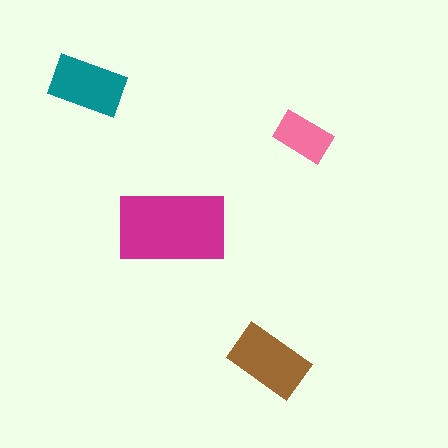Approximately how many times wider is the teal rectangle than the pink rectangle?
About 1.5 times wider.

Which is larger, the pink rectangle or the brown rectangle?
The brown one.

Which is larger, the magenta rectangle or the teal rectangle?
The magenta one.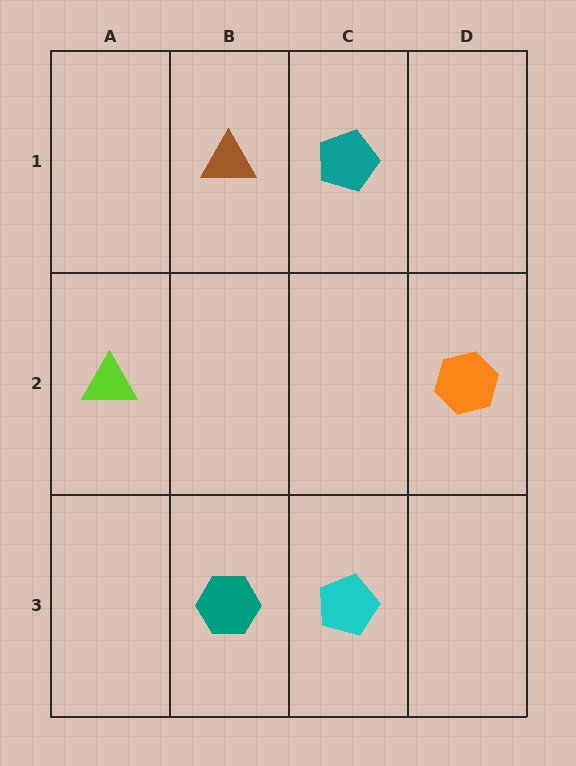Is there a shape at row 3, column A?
No, that cell is empty.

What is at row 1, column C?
A teal pentagon.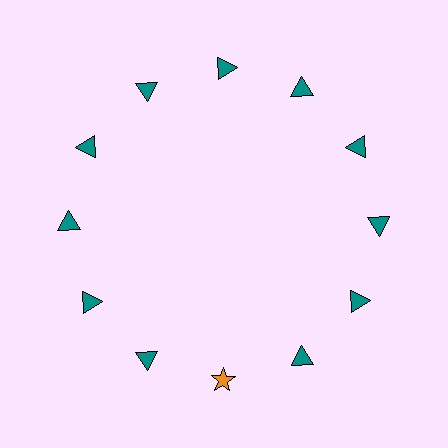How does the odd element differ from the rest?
It differs in both color (orange instead of teal) and shape (star instead of triangle).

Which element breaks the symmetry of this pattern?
The orange star at roughly the 6 o'clock position breaks the symmetry. All other shapes are teal triangles.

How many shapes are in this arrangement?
There are 12 shapes arranged in a ring pattern.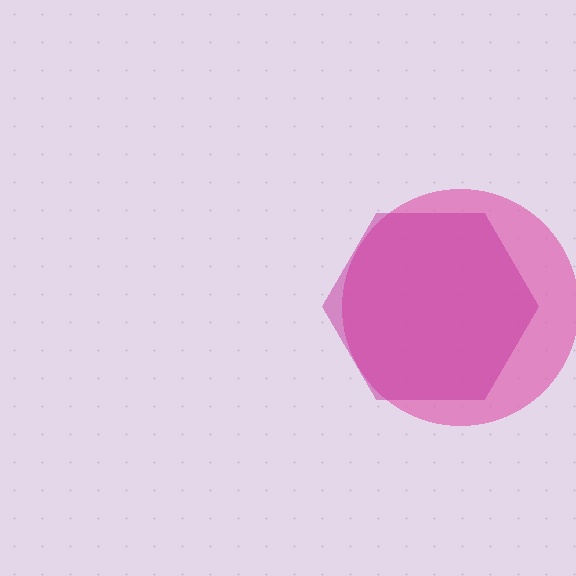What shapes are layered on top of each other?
The layered shapes are: a pink circle, a magenta hexagon.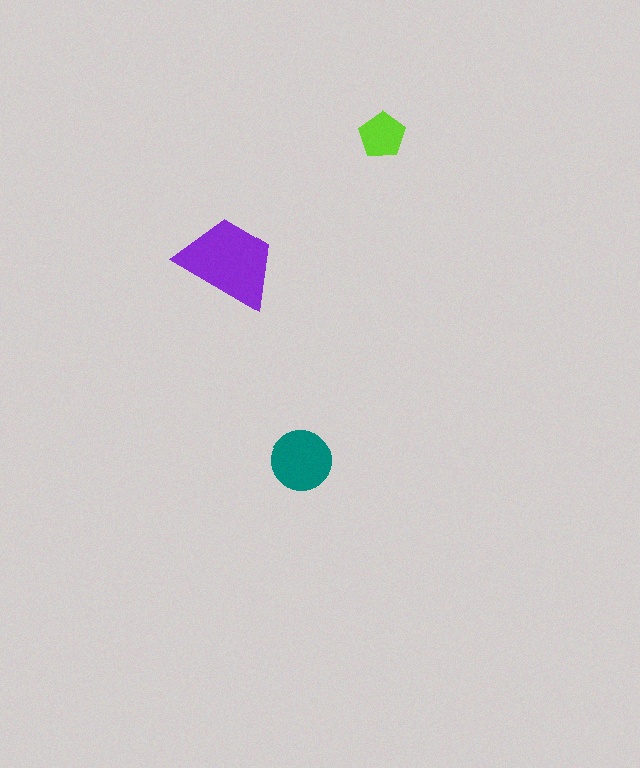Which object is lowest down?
The teal circle is bottommost.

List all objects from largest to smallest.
The purple trapezoid, the teal circle, the lime pentagon.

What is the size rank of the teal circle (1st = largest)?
2nd.